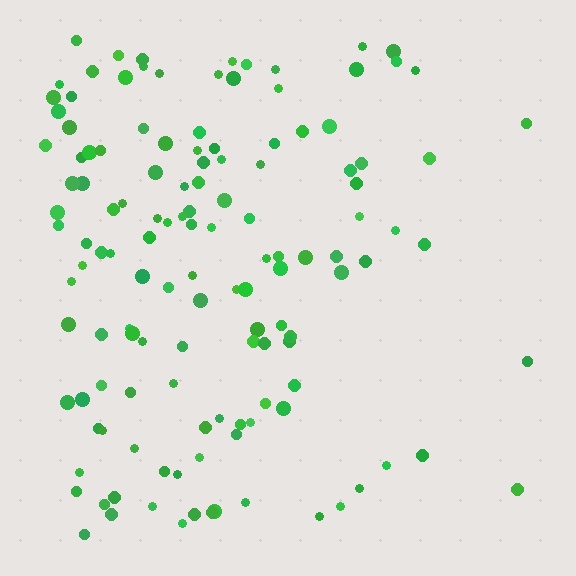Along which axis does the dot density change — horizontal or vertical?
Horizontal.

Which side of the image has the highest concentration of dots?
The left.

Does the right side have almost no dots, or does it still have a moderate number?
Still a moderate number, just noticeably fewer than the left.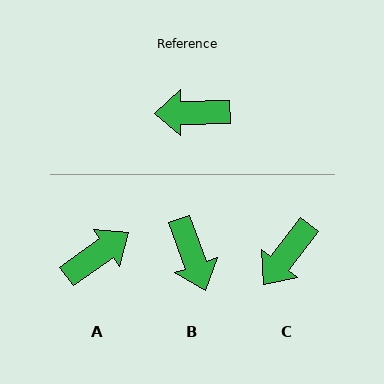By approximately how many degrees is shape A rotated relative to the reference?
Approximately 145 degrees clockwise.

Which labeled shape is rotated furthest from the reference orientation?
A, about 145 degrees away.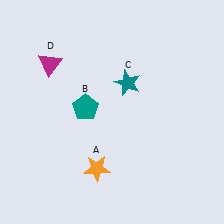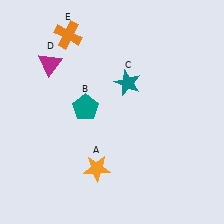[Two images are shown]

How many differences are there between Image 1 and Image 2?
There is 1 difference between the two images.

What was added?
An orange cross (E) was added in Image 2.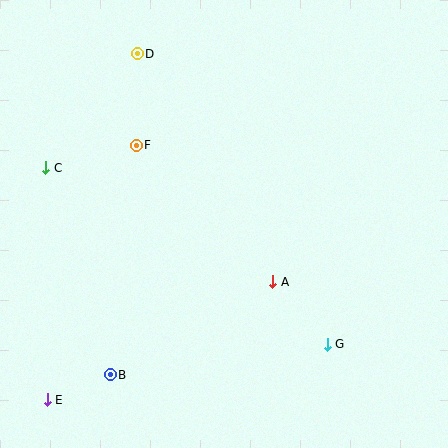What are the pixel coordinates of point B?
Point B is at (110, 375).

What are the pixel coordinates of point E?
Point E is at (47, 400).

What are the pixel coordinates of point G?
Point G is at (327, 344).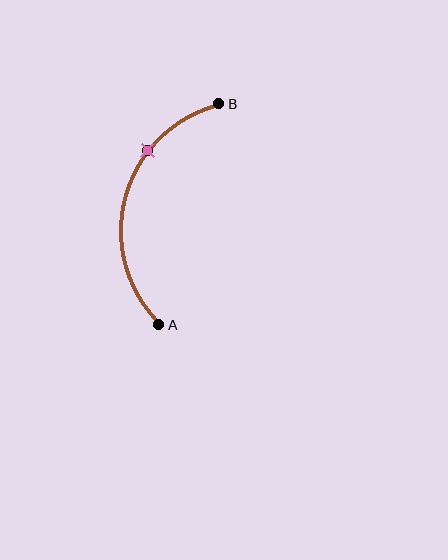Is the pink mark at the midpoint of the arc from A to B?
No. The pink mark lies on the arc but is closer to endpoint B. The arc midpoint would be at the point on the curve equidistant along the arc from both A and B.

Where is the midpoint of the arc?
The arc midpoint is the point on the curve farthest from the straight line joining A and B. It sits to the left of that line.